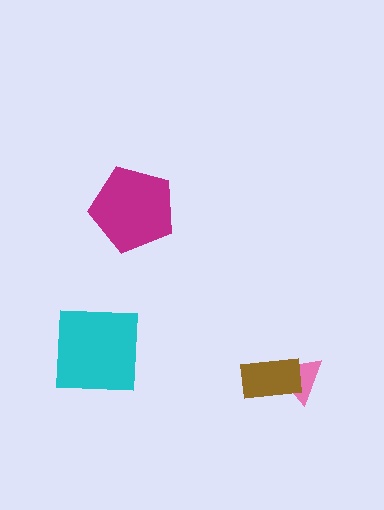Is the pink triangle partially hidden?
Yes, it is partially covered by another shape.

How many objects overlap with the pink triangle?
1 object overlaps with the pink triangle.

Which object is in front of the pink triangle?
The brown rectangle is in front of the pink triangle.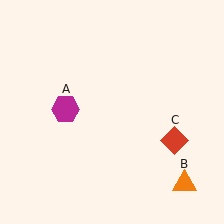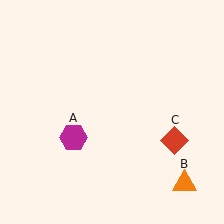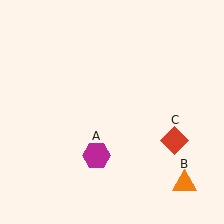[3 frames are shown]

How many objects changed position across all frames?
1 object changed position: magenta hexagon (object A).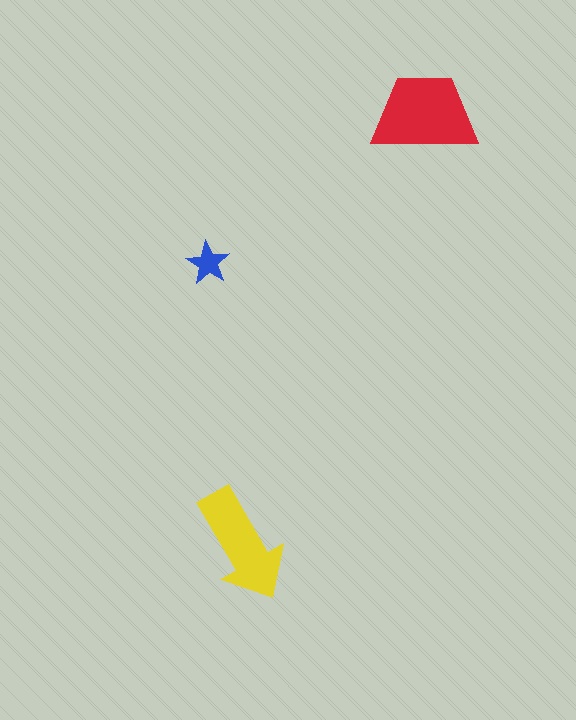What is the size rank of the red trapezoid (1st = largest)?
1st.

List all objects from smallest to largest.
The blue star, the yellow arrow, the red trapezoid.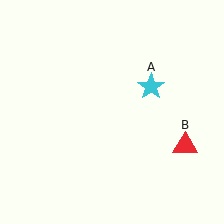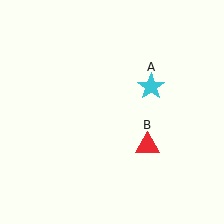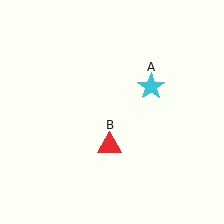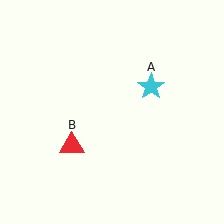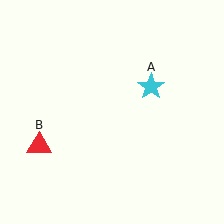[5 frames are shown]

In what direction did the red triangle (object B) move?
The red triangle (object B) moved left.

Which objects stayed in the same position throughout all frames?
Cyan star (object A) remained stationary.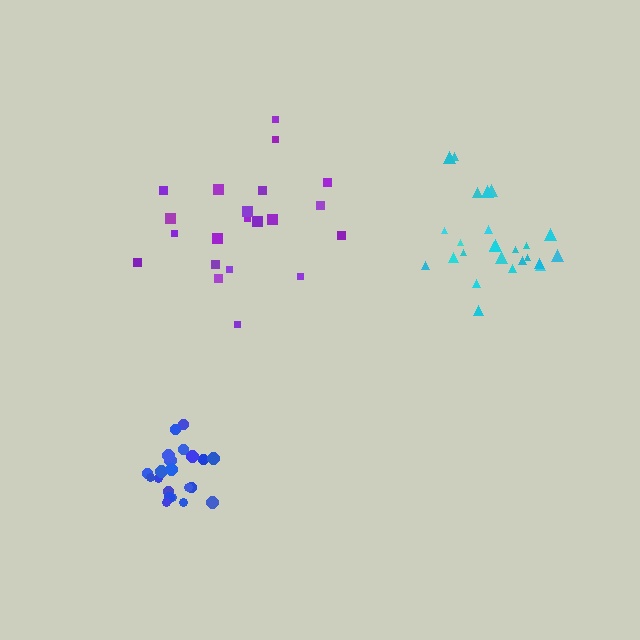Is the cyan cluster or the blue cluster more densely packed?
Blue.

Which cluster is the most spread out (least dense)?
Purple.